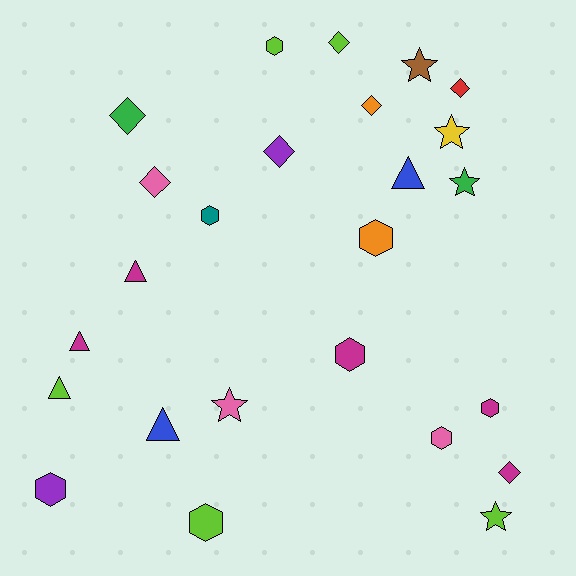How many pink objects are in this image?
There are 3 pink objects.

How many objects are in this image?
There are 25 objects.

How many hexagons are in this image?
There are 8 hexagons.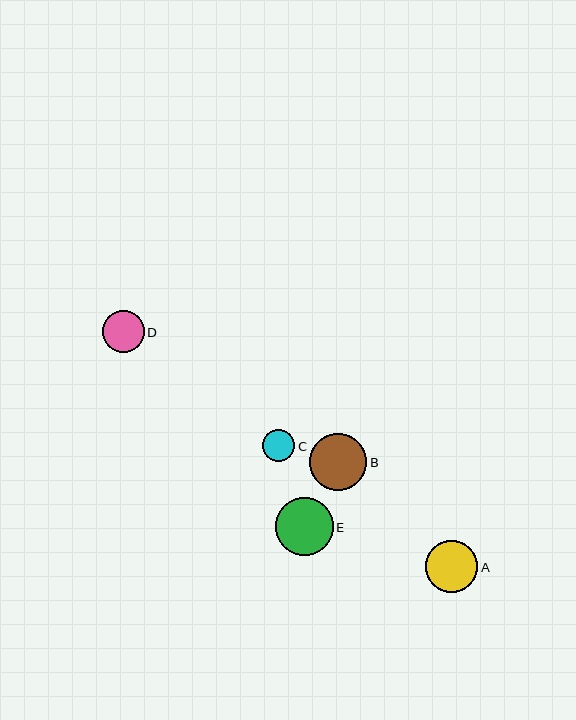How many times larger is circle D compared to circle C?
Circle D is approximately 1.3 times the size of circle C.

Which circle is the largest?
Circle E is the largest with a size of approximately 58 pixels.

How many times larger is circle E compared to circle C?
Circle E is approximately 1.8 times the size of circle C.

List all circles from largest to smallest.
From largest to smallest: E, B, A, D, C.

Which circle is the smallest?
Circle C is the smallest with a size of approximately 32 pixels.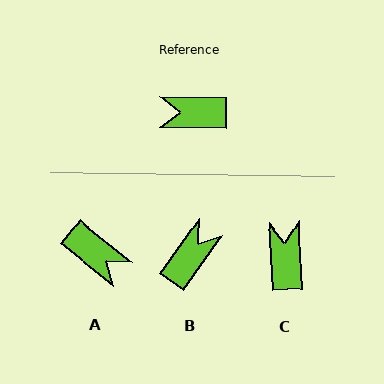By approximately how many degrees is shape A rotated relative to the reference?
Approximately 142 degrees counter-clockwise.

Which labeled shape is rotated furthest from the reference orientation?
A, about 142 degrees away.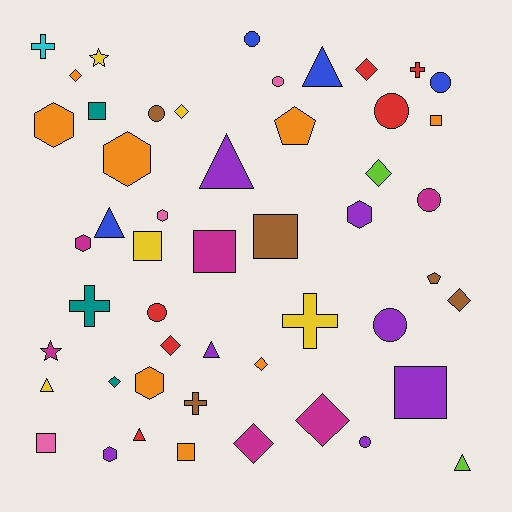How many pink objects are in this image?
There are 3 pink objects.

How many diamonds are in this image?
There are 10 diamonds.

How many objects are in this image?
There are 50 objects.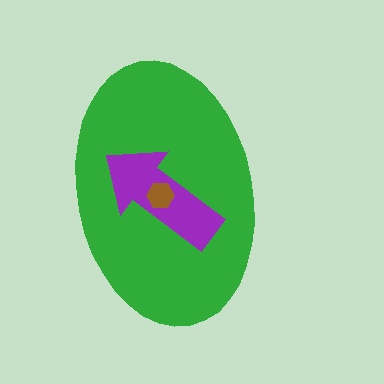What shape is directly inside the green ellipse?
The purple arrow.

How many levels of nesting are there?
3.